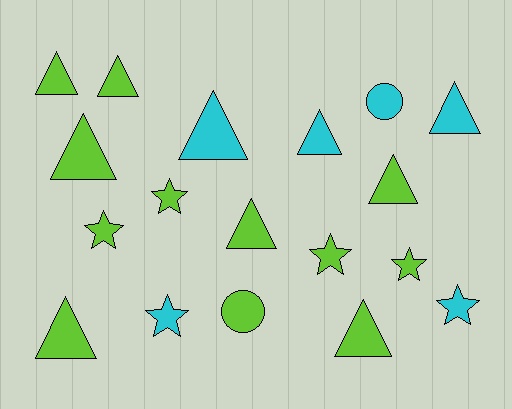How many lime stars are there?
There are 4 lime stars.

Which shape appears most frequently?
Triangle, with 10 objects.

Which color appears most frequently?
Lime, with 12 objects.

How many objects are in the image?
There are 18 objects.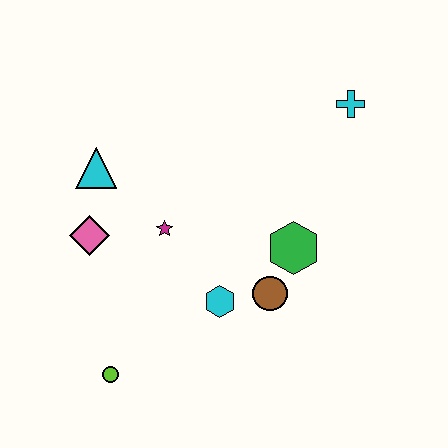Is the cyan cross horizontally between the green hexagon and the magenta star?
No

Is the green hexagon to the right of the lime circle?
Yes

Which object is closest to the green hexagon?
The brown circle is closest to the green hexagon.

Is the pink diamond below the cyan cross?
Yes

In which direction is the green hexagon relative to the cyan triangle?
The green hexagon is to the right of the cyan triangle.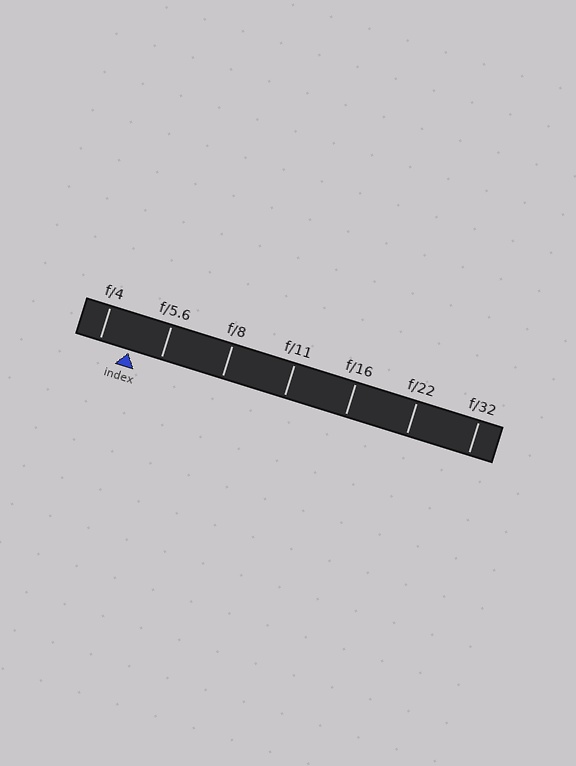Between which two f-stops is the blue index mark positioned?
The index mark is between f/4 and f/5.6.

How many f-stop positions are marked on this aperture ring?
There are 7 f-stop positions marked.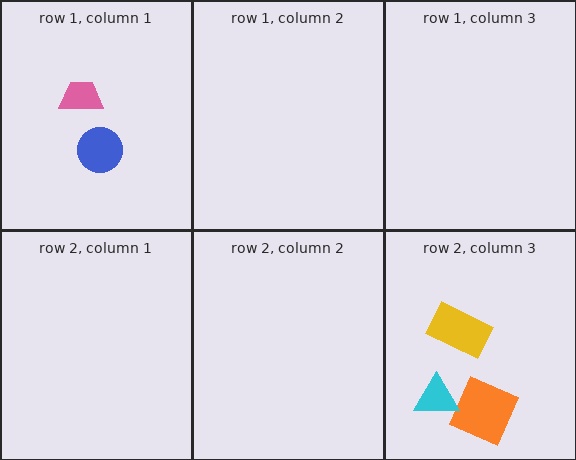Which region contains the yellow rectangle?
The row 2, column 3 region.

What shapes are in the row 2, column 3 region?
The orange square, the yellow rectangle, the cyan triangle.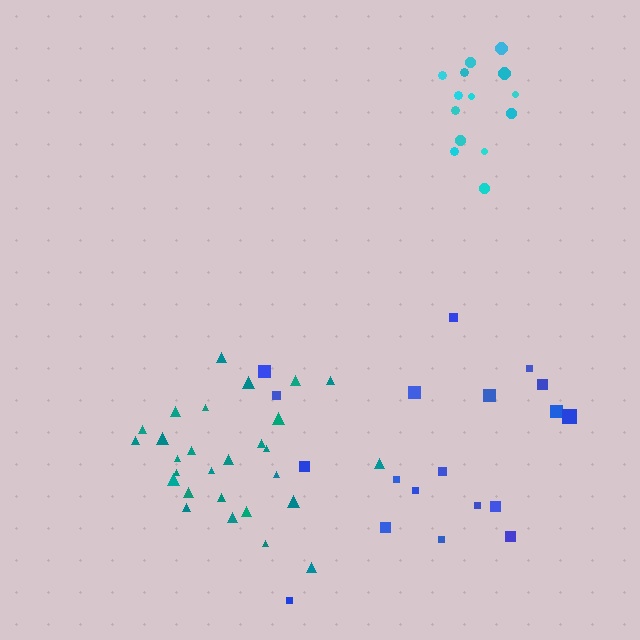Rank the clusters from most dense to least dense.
cyan, teal, blue.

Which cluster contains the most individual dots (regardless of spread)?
Teal (29).